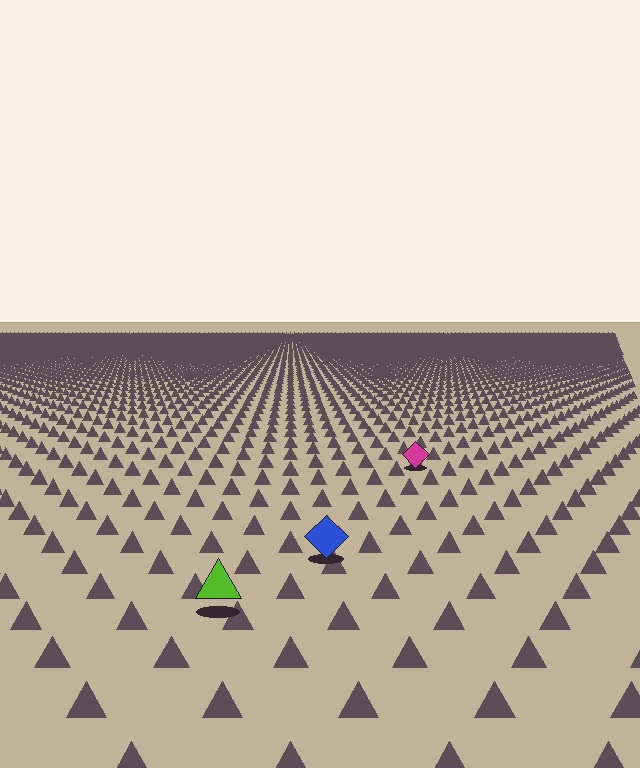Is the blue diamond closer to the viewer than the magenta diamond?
Yes. The blue diamond is closer — you can tell from the texture gradient: the ground texture is coarser near it.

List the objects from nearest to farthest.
From nearest to farthest: the lime triangle, the blue diamond, the magenta diamond.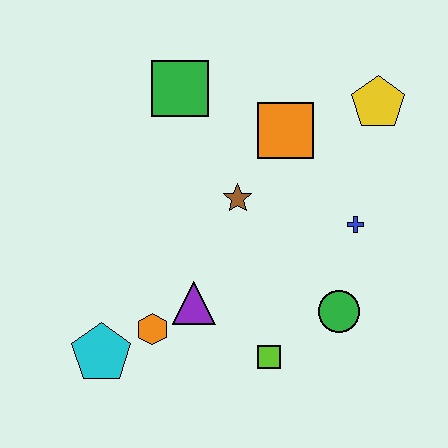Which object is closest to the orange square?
The brown star is closest to the orange square.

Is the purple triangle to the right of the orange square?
No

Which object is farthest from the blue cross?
The cyan pentagon is farthest from the blue cross.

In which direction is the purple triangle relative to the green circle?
The purple triangle is to the left of the green circle.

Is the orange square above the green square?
No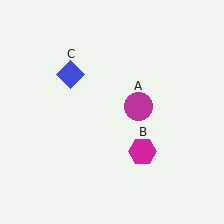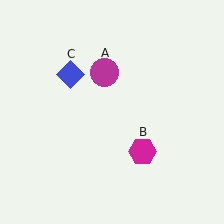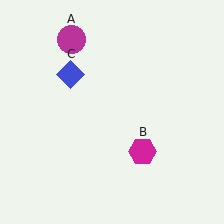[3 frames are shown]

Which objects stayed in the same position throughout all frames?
Magenta hexagon (object B) and blue diamond (object C) remained stationary.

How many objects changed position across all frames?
1 object changed position: magenta circle (object A).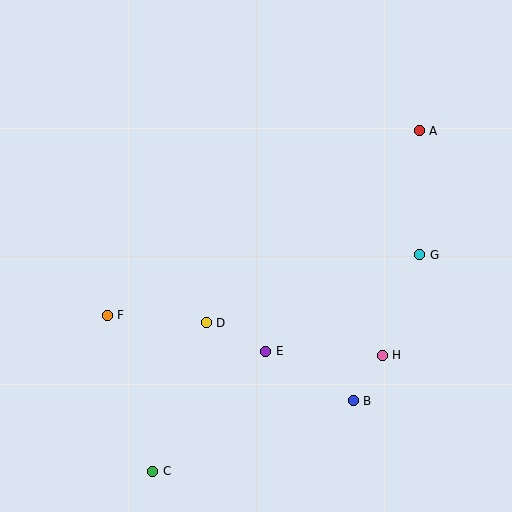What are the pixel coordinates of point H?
Point H is at (382, 355).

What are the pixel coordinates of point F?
Point F is at (107, 315).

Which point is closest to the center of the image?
Point D at (206, 323) is closest to the center.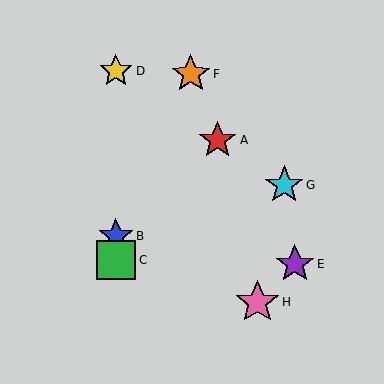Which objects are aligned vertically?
Objects B, C, D are aligned vertically.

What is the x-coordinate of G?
Object G is at x≈284.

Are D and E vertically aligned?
No, D is at x≈116 and E is at x≈295.